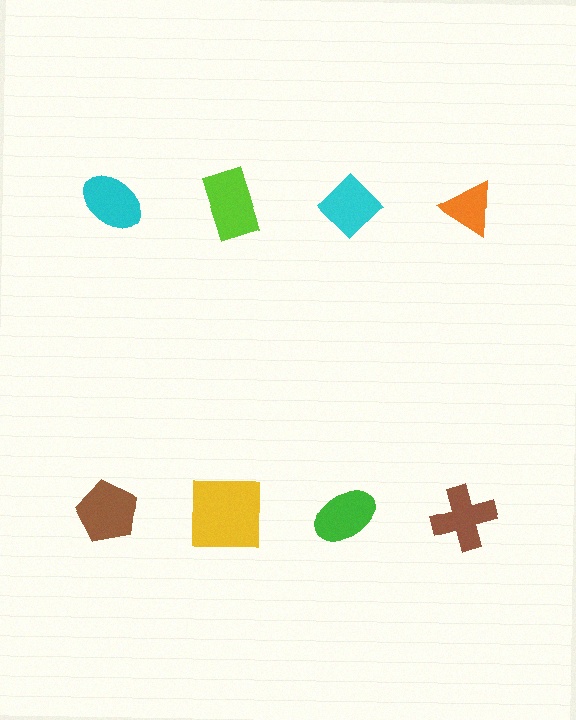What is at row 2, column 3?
A green ellipse.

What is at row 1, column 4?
An orange triangle.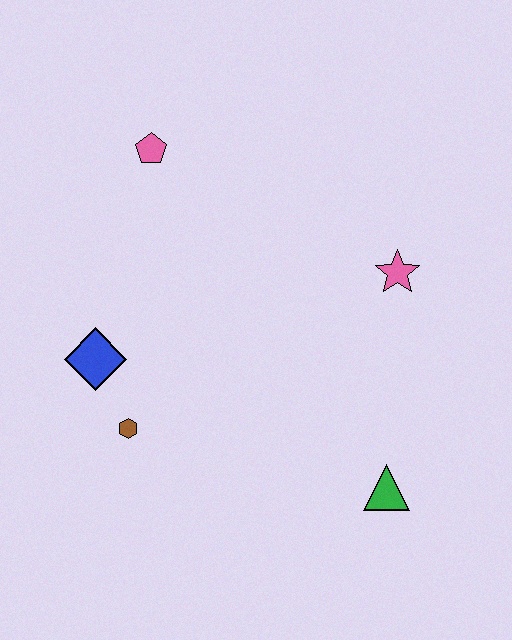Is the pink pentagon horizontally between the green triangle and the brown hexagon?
Yes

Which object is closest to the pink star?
The green triangle is closest to the pink star.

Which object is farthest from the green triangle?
The pink pentagon is farthest from the green triangle.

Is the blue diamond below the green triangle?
No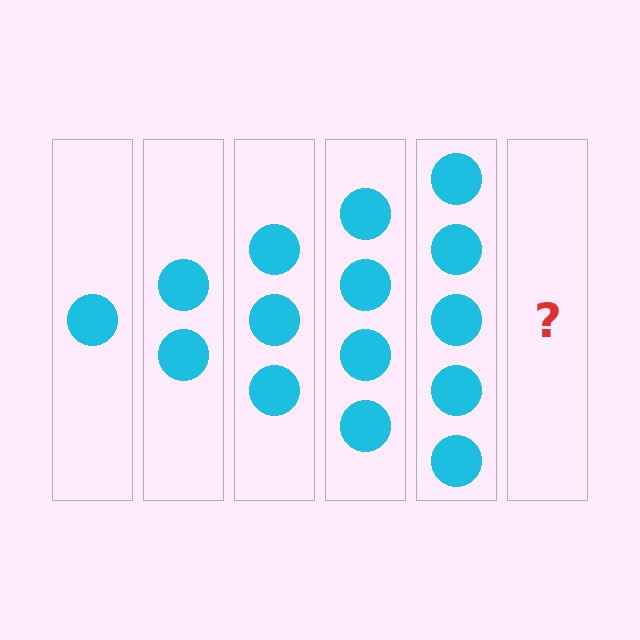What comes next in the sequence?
The next element should be 6 circles.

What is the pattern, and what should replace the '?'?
The pattern is that each step adds one more circle. The '?' should be 6 circles.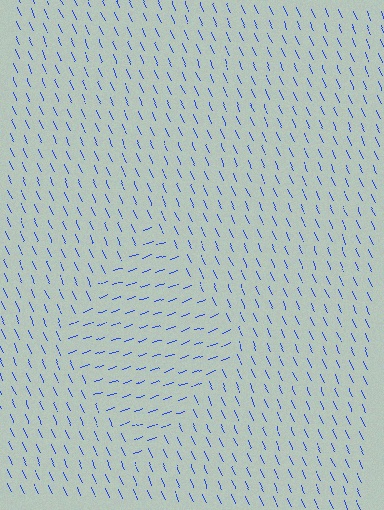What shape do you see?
I see a diamond.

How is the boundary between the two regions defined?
The boundary is defined purely by a change in line orientation (approximately 85 degrees difference). All lines are the same color and thickness.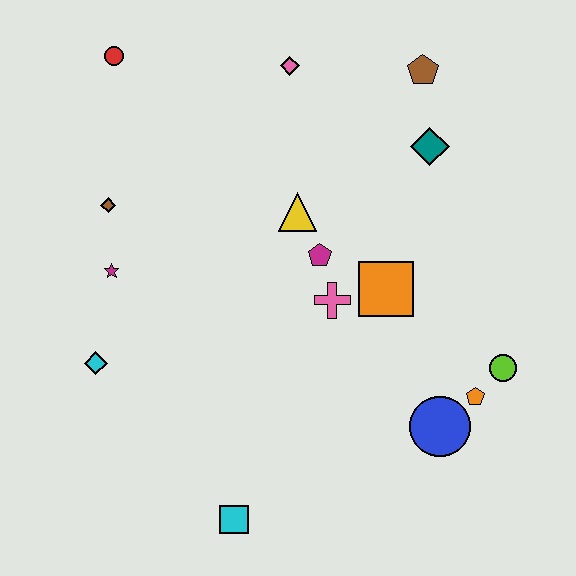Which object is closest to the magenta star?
The brown diamond is closest to the magenta star.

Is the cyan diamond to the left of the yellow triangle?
Yes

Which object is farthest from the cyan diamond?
The brown pentagon is farthest from the cyan diamond.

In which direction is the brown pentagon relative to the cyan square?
The brown pentagon is above the cyan square.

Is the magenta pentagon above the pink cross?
Yes